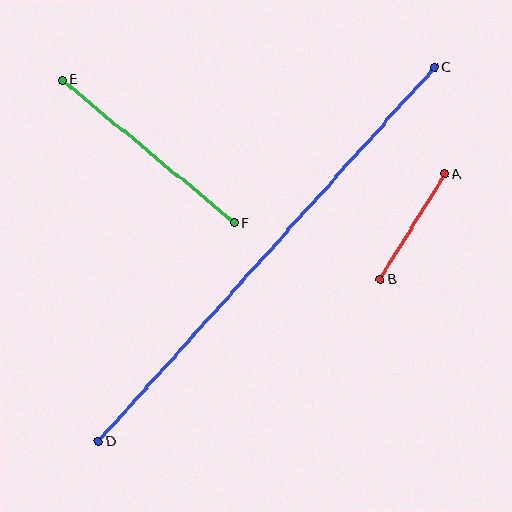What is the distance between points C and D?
The distance is approximately 503 pixels.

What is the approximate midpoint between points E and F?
The midpoint is at approximately (148, 152) pixels.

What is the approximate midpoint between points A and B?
The midpoint is at approximately (412, 227) pixels.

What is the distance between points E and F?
The distance is approximately 225 pixels.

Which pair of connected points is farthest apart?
Points C and D are farthest apart.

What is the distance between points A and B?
The distance is approximately 123 pixels.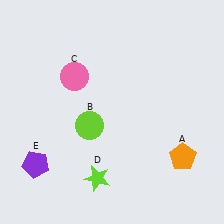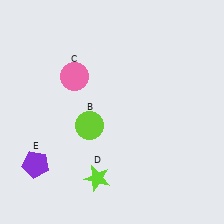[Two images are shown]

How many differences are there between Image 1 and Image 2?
There is 1 difference between the two images.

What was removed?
The orange pentagon (A) was removed in Image 2.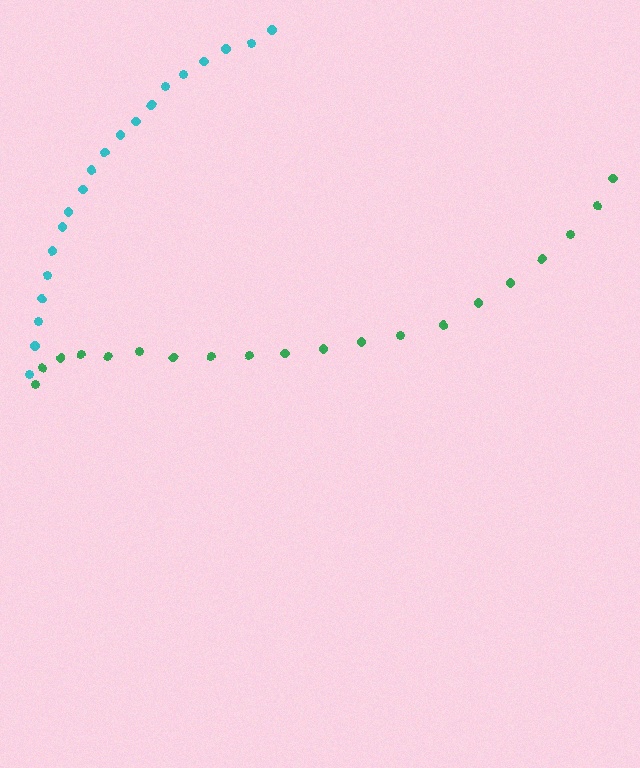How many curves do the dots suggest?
There are 2 distinct paths.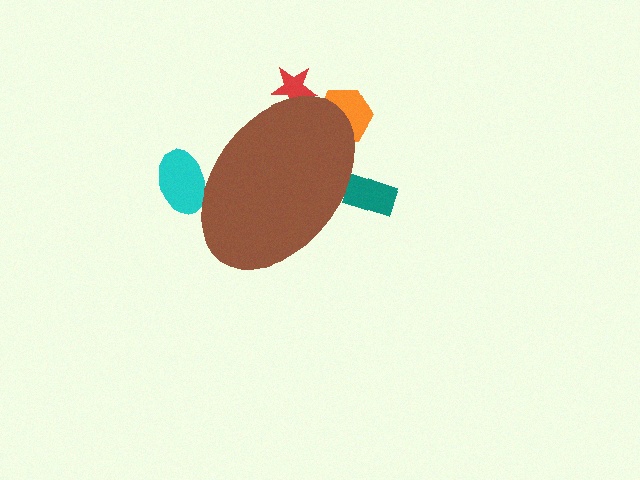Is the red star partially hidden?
Yes, the red star is partially hidden behind the brown ellipse.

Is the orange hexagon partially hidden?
Yes, the orange hexagon is partially hidden behind the brown ellipse.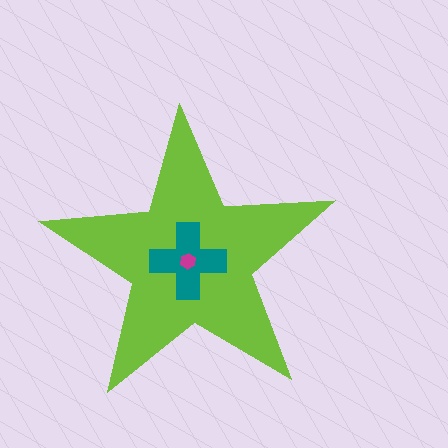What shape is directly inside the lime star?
The teal cross.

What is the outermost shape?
The lime star.